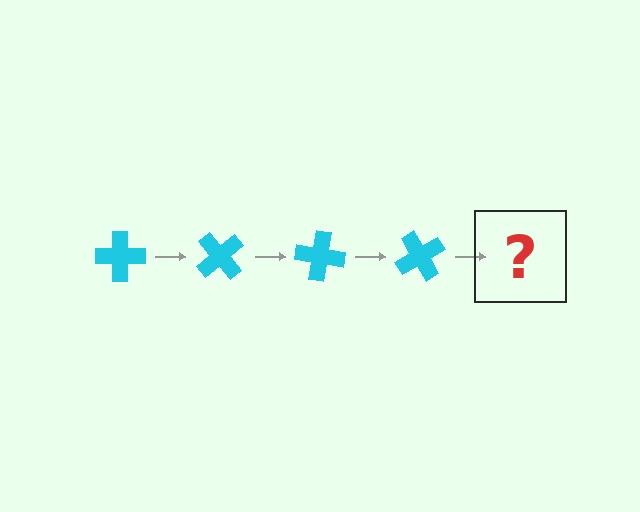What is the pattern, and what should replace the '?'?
The pattern is that the cross rotates 50 degrees each step. The '?' should be a cyan cross rotated 200 degrees.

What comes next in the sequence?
The next element should be a cyan cross rotated 200 degrees.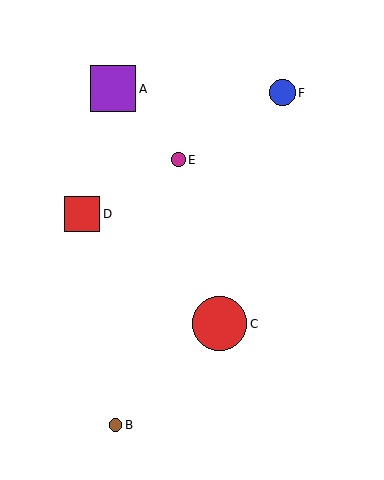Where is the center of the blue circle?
The center of the blue circle is at (282, 93).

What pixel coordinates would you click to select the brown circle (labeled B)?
Click at (116, 425) to select the brown circle B.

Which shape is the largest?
The red circle (labeled C) is the largest.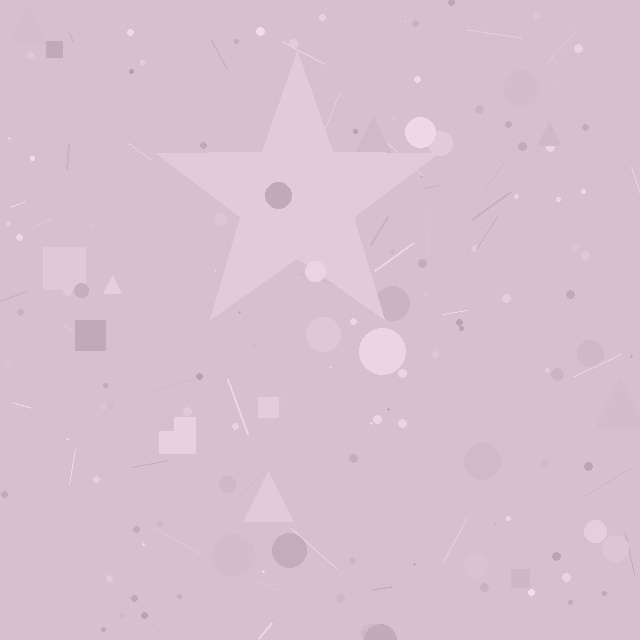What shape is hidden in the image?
A star is hidden in the image.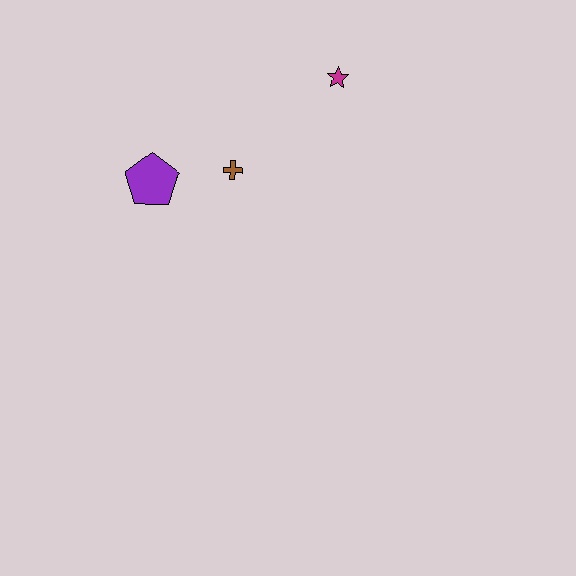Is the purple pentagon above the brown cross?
No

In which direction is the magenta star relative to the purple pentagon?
The magenta star is to the right of the purple pentagon.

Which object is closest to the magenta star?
The brown cross is closest to the magenta star.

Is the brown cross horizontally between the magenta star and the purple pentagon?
Yes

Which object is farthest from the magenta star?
The purple pentagon is farthest from the magenta star.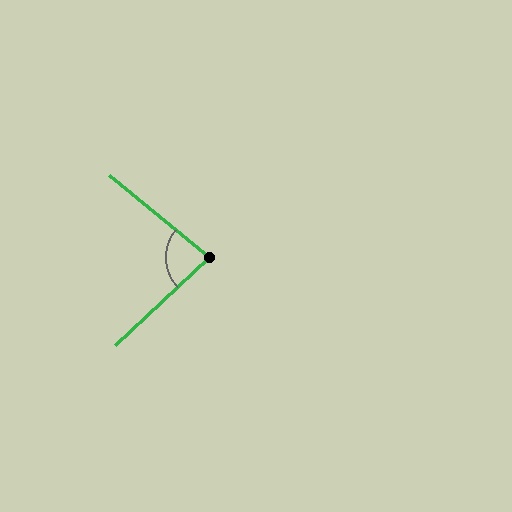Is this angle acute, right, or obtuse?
It is acute.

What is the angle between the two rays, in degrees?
Approximately 82 degrees.